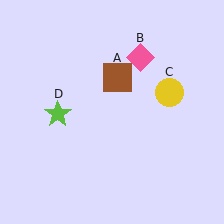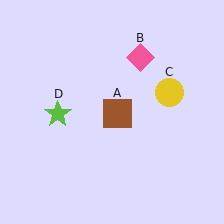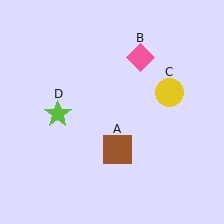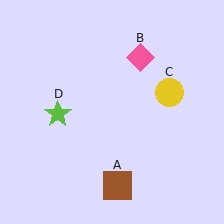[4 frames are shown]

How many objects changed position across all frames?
1 object changed position: brown square (object A).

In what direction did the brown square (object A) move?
The brown square (object A) moved down.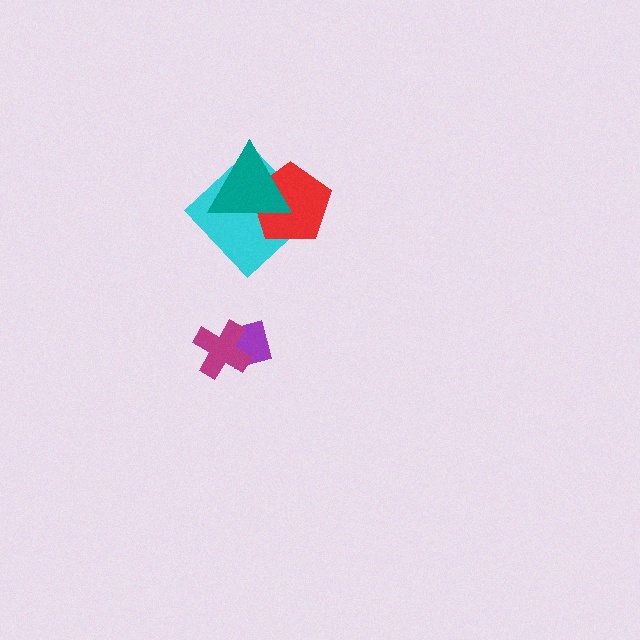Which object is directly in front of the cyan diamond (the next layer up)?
The red pentagon is directly in front of the cyan diamond.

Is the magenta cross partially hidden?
No, no other shape covers it.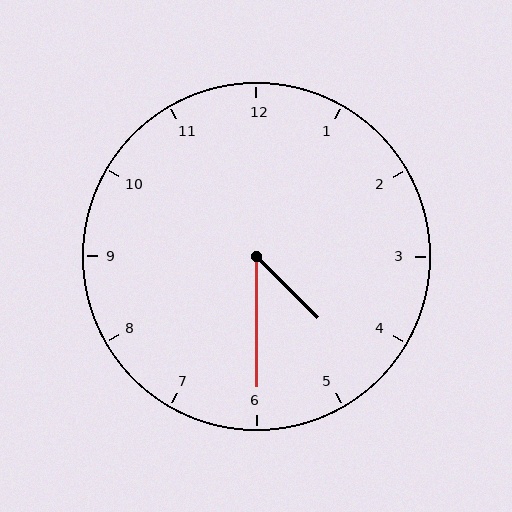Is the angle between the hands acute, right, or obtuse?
It is acute.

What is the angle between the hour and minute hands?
Approximately 45 degrees.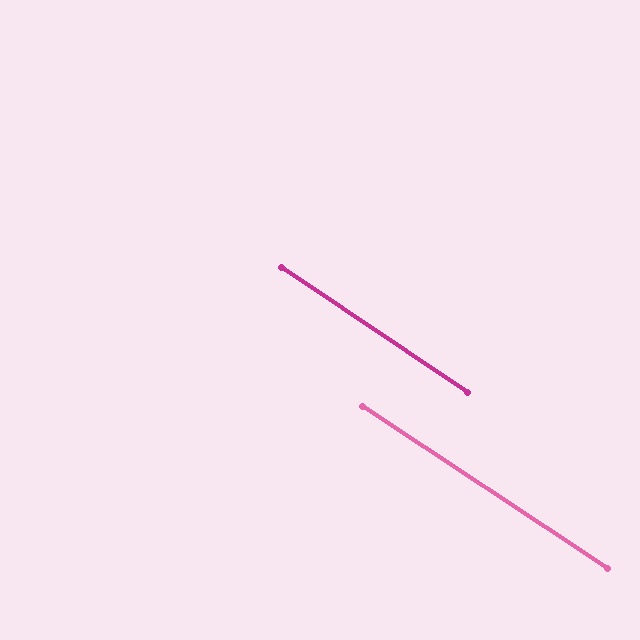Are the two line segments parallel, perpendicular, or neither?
Parallel — their directions differ by only 0.5°.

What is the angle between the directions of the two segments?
Approximately 0 degrees.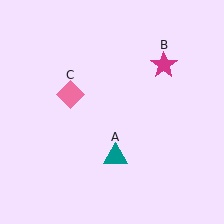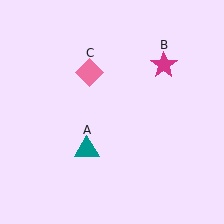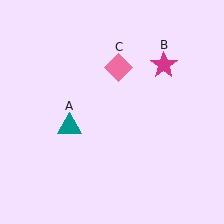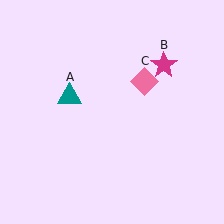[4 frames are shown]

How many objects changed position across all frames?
2 objects changed position: teal triangle (object A), pink diamond (object C).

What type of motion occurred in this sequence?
The teal triangle (object A), pink diamond (object C) rotated clockwise around the center of the scene.